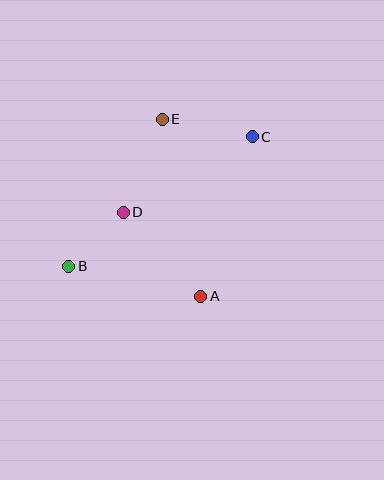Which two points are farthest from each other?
Points B and C are farthest from each other.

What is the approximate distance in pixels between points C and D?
The distance between C and D is approximately 149 pixels.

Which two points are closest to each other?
Points B and D are closest to each other.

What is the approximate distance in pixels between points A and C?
The distance between A and C is approximately 167 pixels.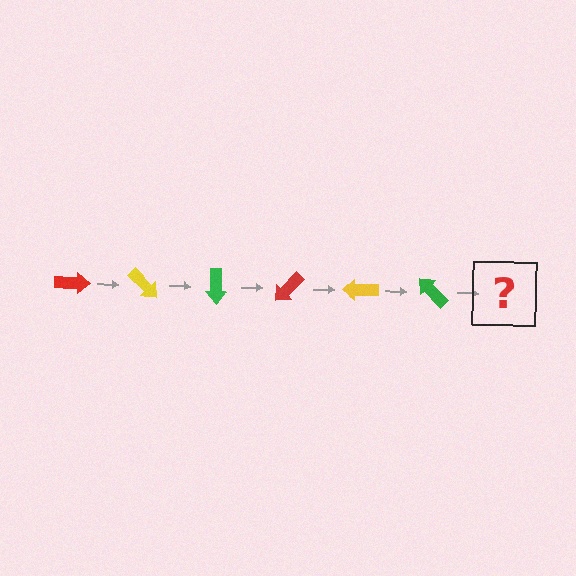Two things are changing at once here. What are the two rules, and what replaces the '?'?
The two rules are that it rotates 45 degrees each step and the color cycles through red, yellow, and green. The '?' should be a red arrow, rotated 270 degrees from the start.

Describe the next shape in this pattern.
It should be a red arrow, rotated 270 degrees from the start.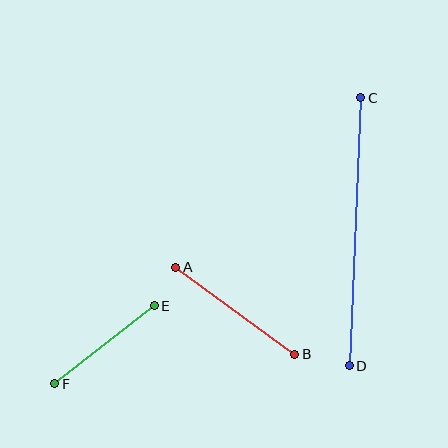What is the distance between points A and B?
The distance is approximately 147 pixels.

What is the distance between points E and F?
The distance is approximately 127 pixels.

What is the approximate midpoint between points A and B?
The midpoint is at approximately (235, 311) pixels.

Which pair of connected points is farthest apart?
Points C and D are farthest apart.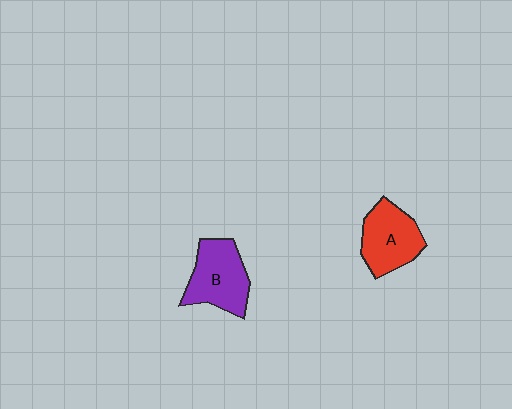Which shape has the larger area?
Shape B (purple).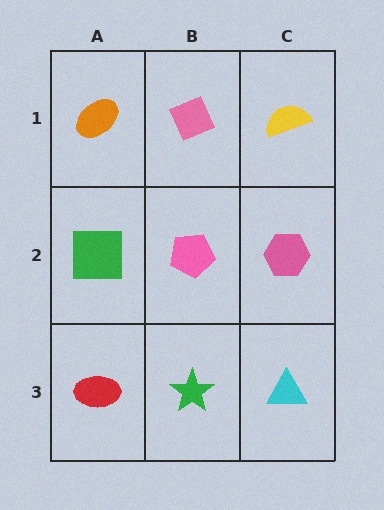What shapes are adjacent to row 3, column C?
A pink hexagon (row 2, column C), a green star (row 3, column B).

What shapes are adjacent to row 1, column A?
A green square (row 2, column A), a pink diamond (row 1, column B).